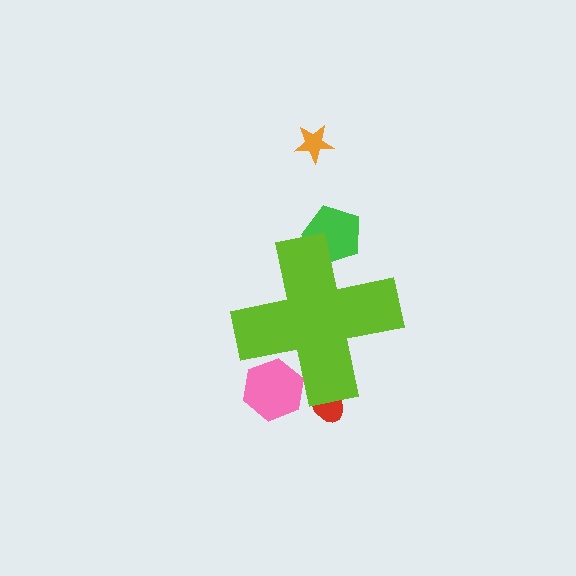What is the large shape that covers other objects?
A lime cross.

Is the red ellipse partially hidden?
Yes, the red ellipse is partially hidden behind the lime cross.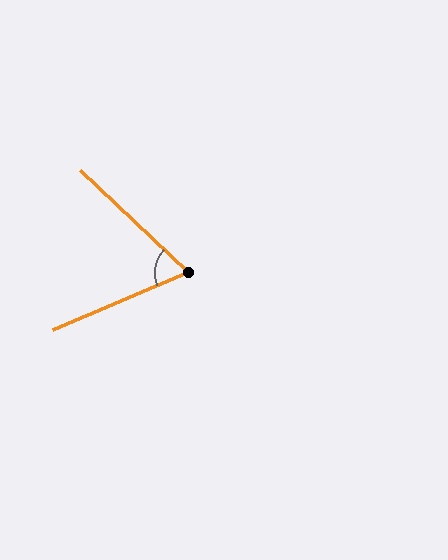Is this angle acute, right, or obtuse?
It is acute.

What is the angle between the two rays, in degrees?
Approximately 66 degrees.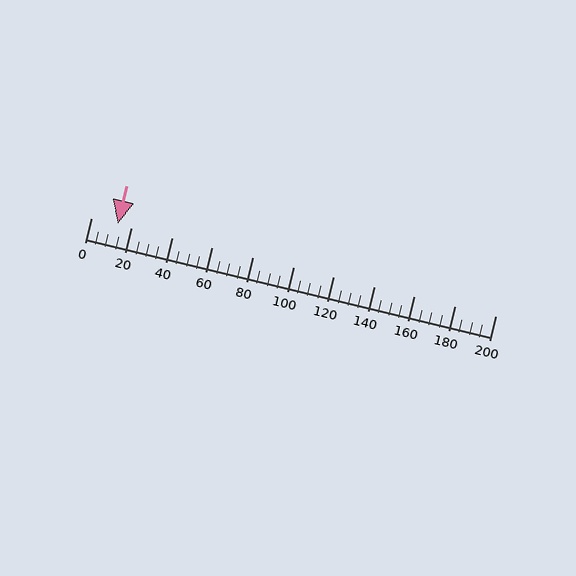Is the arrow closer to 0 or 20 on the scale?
The arrow is closer to 20.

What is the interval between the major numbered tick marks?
The major tick marks are spaced 20 units apart.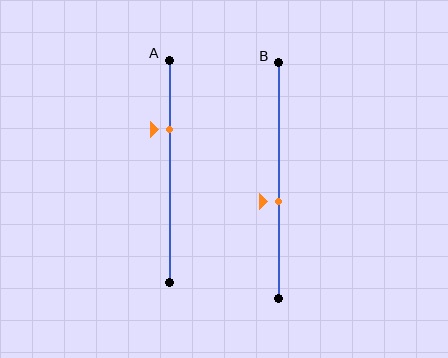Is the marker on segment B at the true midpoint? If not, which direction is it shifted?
No, the marker on segment B is shifted downward by about 9% of the segment length.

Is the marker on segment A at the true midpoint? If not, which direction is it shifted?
No, the marker on segment A is shifted upward by about 19% of the segment length.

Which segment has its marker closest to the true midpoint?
Segment B has its marker closest to the true midpoint.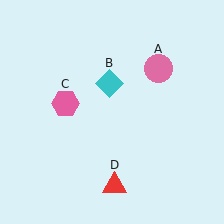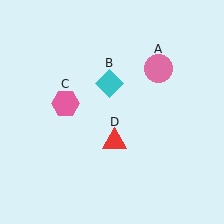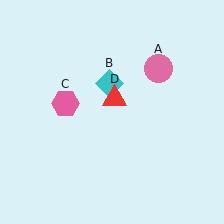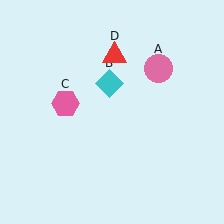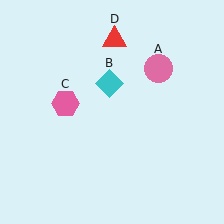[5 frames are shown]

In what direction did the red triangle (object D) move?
The red triangle (object D) moved up.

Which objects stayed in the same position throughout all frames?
Pink circle (object A) and cyan diamond (object B) and pink hexagon (object C) remained stationary.